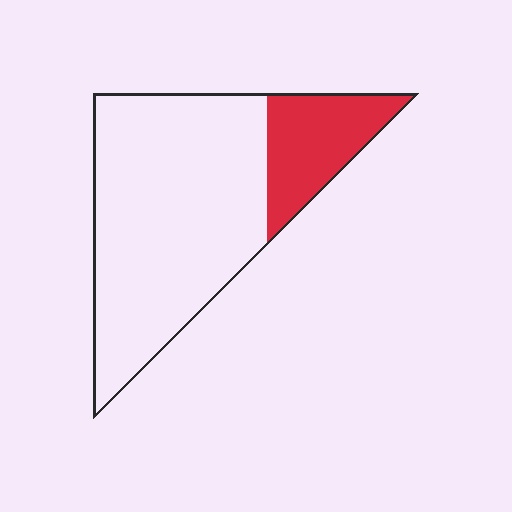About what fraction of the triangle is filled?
About one fifth (1/5).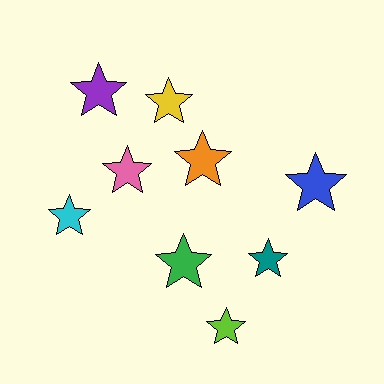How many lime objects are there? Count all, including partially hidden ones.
There is 1 lime object.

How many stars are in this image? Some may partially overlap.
There are 9 stars.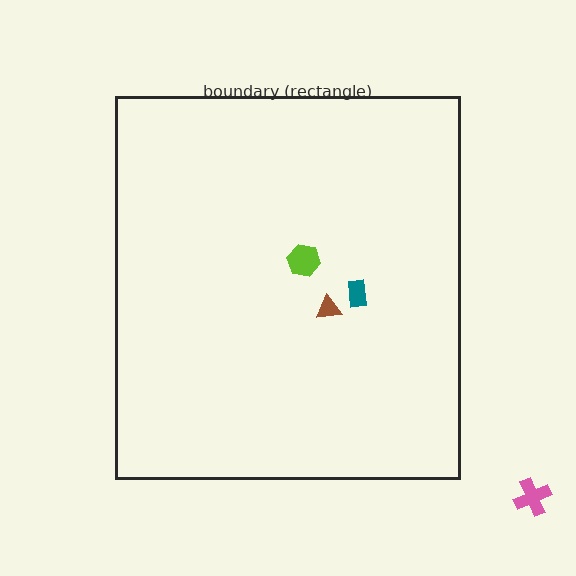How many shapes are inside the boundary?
3 inside, 1 outside.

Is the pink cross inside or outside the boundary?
Outside.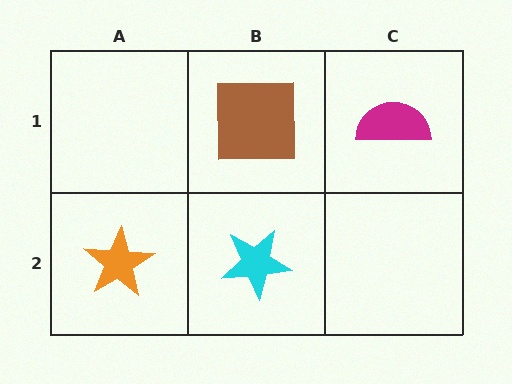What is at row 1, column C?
A magenta semicircle.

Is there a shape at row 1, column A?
No, that cell is empty.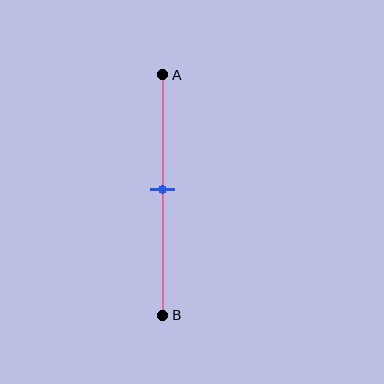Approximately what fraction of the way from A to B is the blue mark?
The blue mark is approximately 50% of the way from A to B.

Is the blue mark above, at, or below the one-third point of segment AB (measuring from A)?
The blue mark is below the one-third point of segment AB.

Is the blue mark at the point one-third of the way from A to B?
No, the mark is at about 50% from A, not at the 33% one-third point.